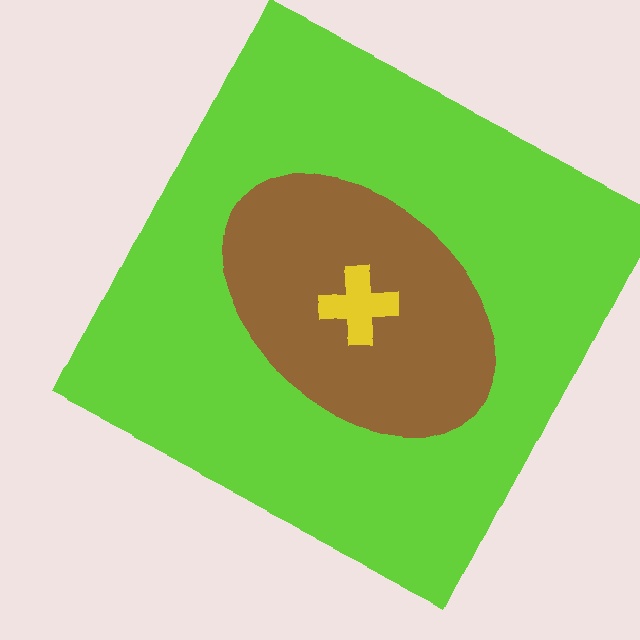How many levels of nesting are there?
3.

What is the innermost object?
The yellow cross.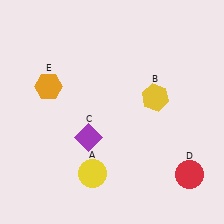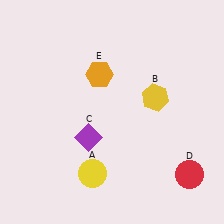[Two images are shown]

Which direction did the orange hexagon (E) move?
The orange hexagon (E) moved right.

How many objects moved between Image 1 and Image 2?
1 object moved between the two images.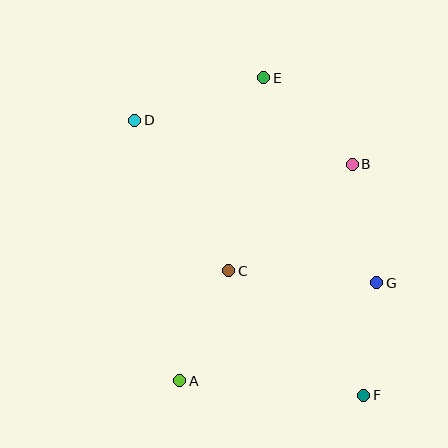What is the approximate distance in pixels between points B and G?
The distance between B and G is approximately 121 pixels.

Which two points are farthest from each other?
Points D and F are farthest from each other.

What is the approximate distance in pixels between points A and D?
The distance between A and D is approximately 265 pixels.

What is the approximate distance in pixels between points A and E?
The distance between A and E is approximately 314 pixels.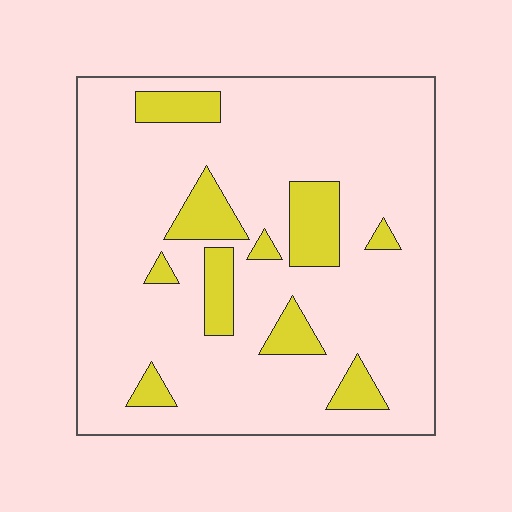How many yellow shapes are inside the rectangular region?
10.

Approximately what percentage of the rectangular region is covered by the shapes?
Approximately 15%.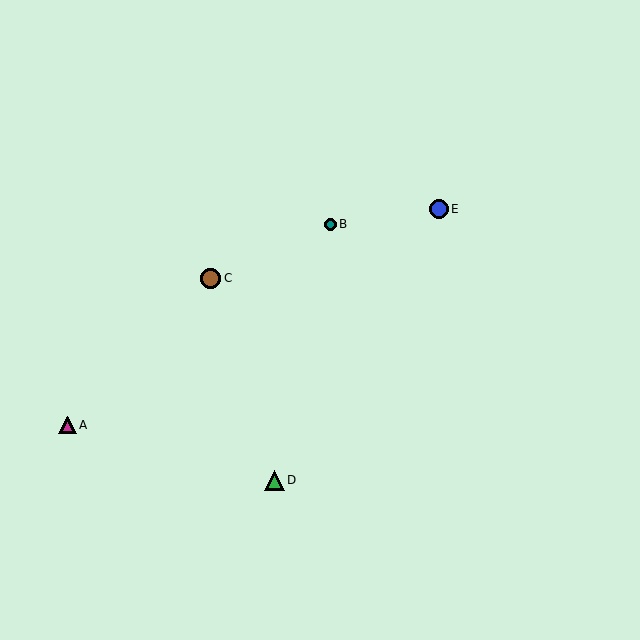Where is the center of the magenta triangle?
The center of the magenta triangle is at (68, 425).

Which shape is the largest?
The green triangle (labeled D) is the largest.